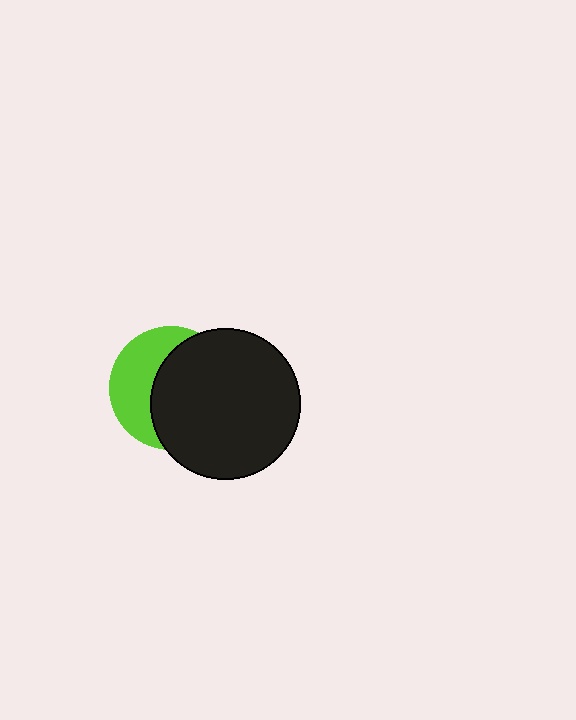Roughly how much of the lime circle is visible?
A small part of it is visible (roughly 40%).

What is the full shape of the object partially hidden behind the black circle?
The partially hidden object is a lime circle.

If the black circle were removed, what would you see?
You would see the complete lime circle.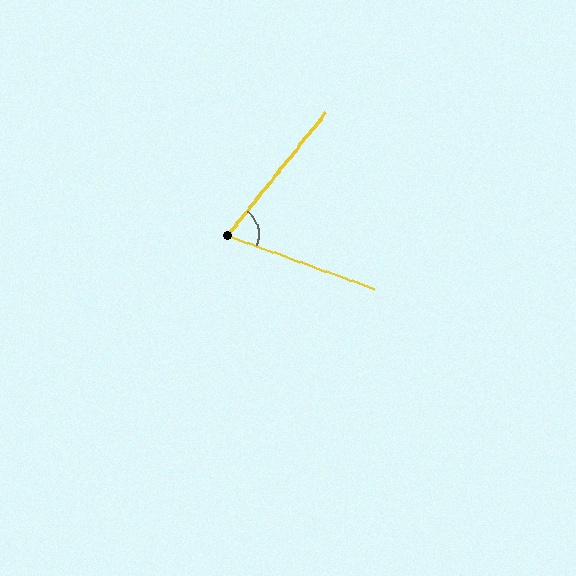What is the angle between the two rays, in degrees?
Approximately 71 degrees.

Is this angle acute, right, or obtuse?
It is acute.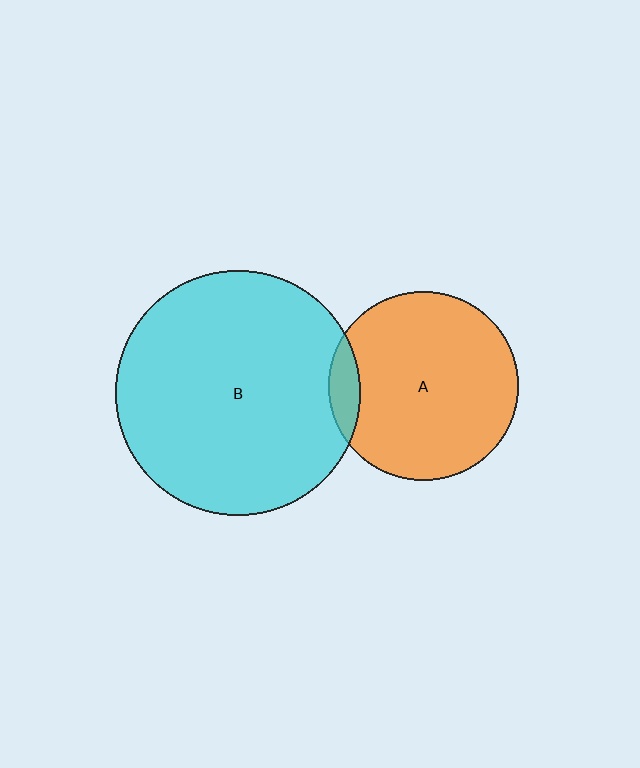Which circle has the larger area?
Circle B (cyan).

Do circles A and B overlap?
Yes.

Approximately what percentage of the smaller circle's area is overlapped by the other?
Approximately 10%.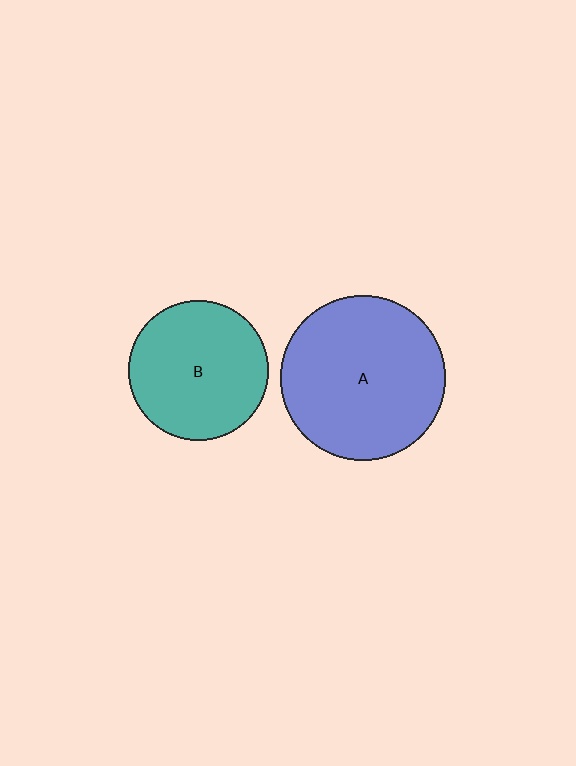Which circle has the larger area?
Circle A (blue).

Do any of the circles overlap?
No, none of the circles overlap.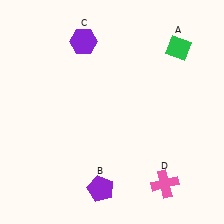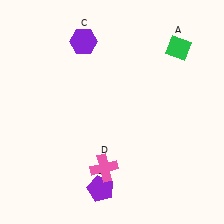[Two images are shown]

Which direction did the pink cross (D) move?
The pink cross (D) moved left.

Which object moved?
The pink cross (D) moved left.